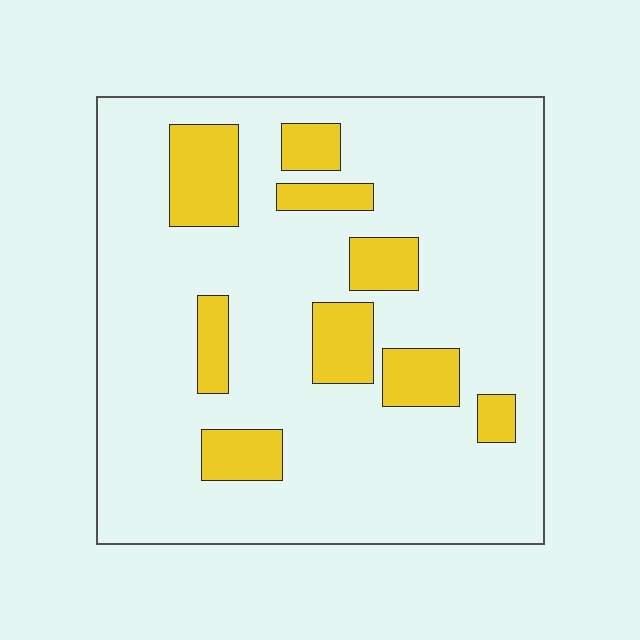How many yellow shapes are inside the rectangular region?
9.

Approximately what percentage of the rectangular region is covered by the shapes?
Approximately 20%.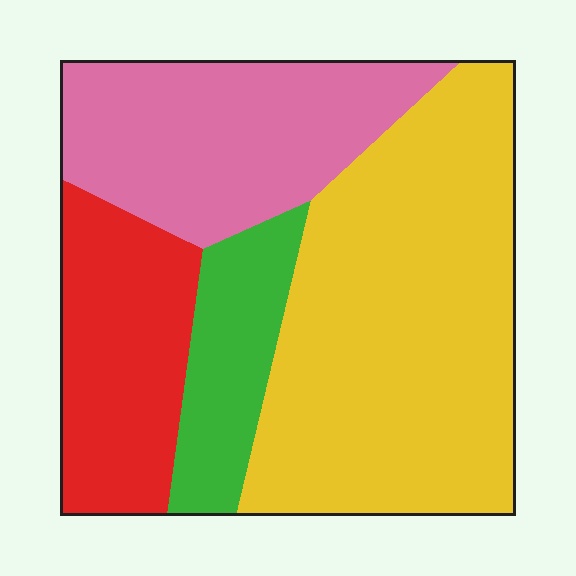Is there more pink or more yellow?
Yellow.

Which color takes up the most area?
Yellow, at roughly 45%.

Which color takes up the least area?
Green, at roughly 10%.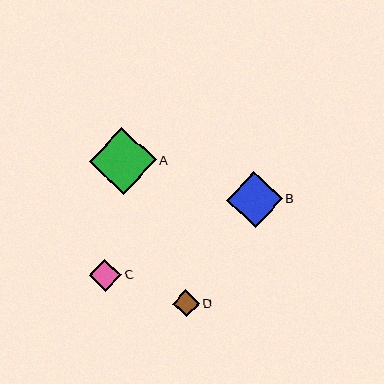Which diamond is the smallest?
Diamond D is the smallest with a size of approximately 27 pixels.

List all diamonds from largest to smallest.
From largest to smallest: A, B, C, D.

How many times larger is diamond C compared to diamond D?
Diamond C is approximately 1.2 times the size of diamond D.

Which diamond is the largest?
Diamond A is the largest with a size of approximately 67 pixels.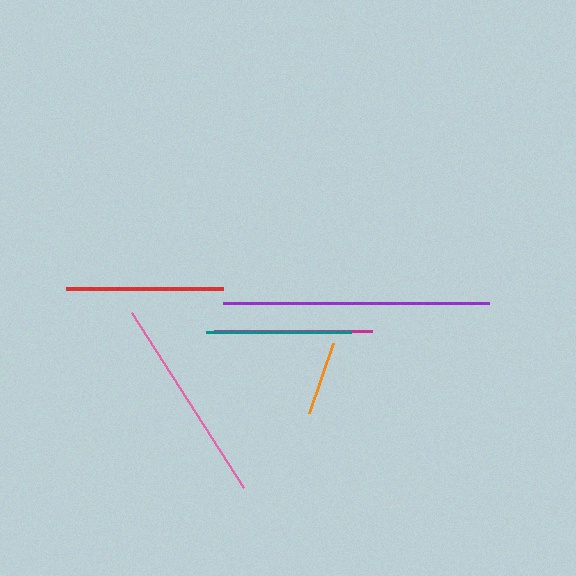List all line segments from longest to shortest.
From longest to shortest: purple, pink, magenta, red, teal, orange.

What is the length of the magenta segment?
The magenta segment is approximately 158 pixels long.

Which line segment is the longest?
The purple line is the longest at approximately 265 pixels.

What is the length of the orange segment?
The orange segment is approximately 74 pixels long.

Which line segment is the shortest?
The orange line is the shortest at approximately 74 pixels.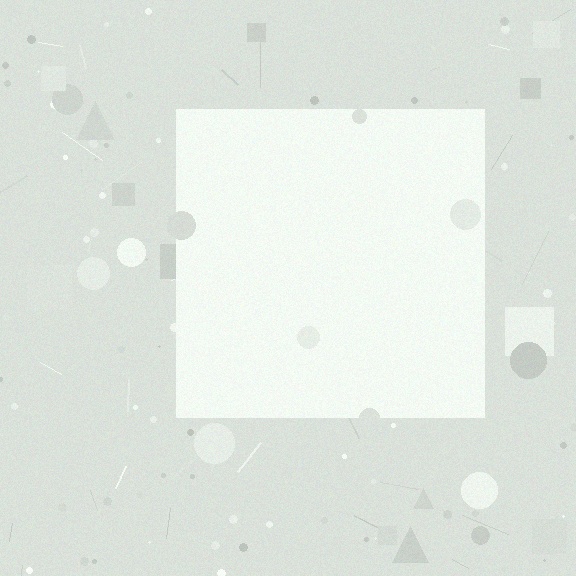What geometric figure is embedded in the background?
A square is embedded in the background.